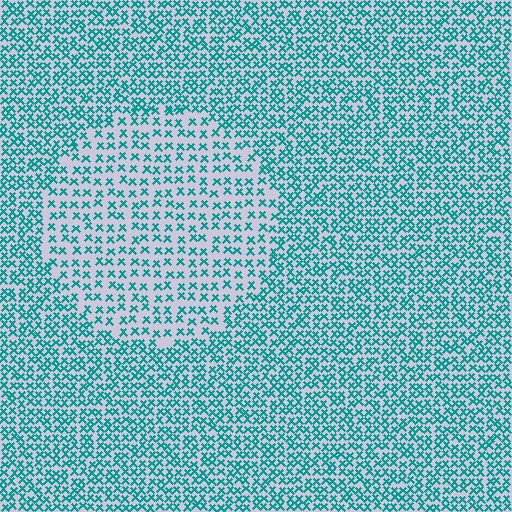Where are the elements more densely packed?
The elements are more densely packed outside the circle boundary.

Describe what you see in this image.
The image contains small teal elements arranged at two different densities. A circle-shaped region is visible where the elements are less densely packed than the surrounding area.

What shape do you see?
I see a circle.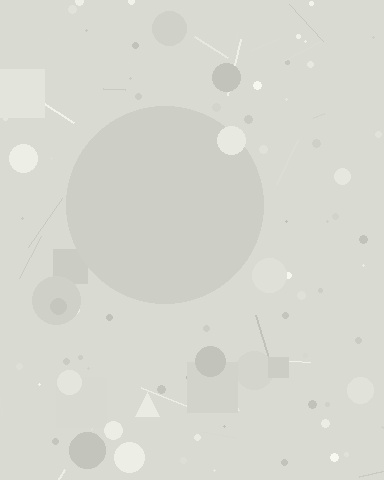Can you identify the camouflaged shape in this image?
The camouflaged shape is a circle.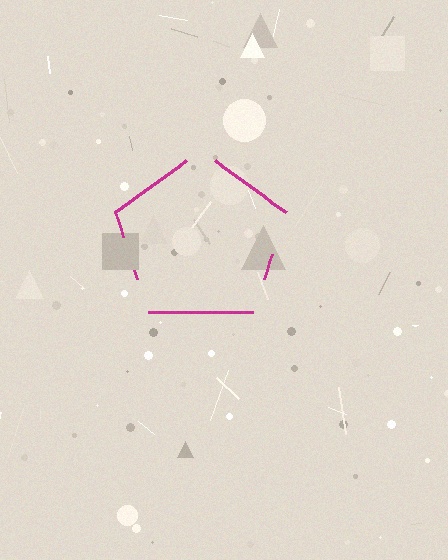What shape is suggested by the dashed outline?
The dashed outline suggests a pentagon.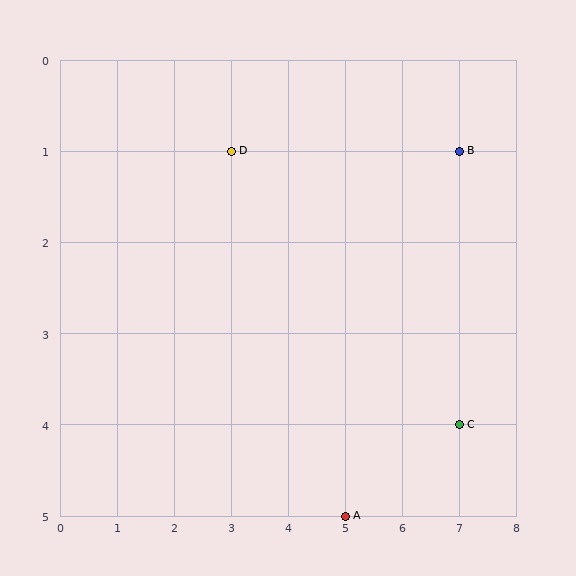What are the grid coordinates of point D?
Point D is at grid coordinates (3, 1).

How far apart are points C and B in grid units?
Points C and B are 3 rows apart.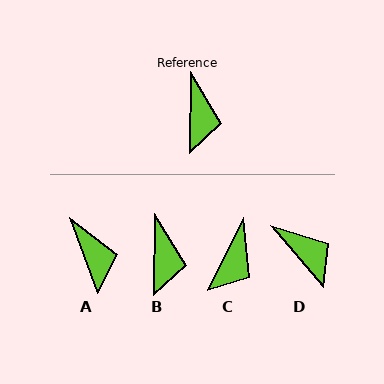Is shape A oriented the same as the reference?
No, it is off by about 21 degrees.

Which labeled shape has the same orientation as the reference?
B.